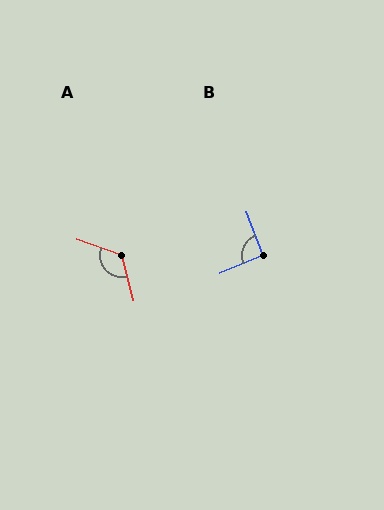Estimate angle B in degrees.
Approximately 92 degrees.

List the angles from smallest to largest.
B (92°), A (124°).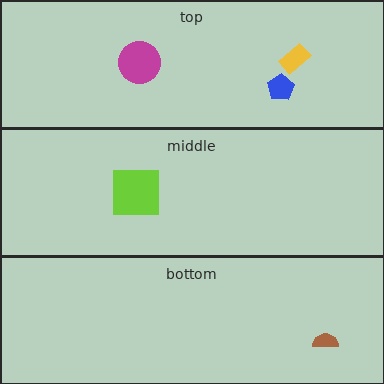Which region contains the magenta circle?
The top region.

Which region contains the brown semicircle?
The bottom region.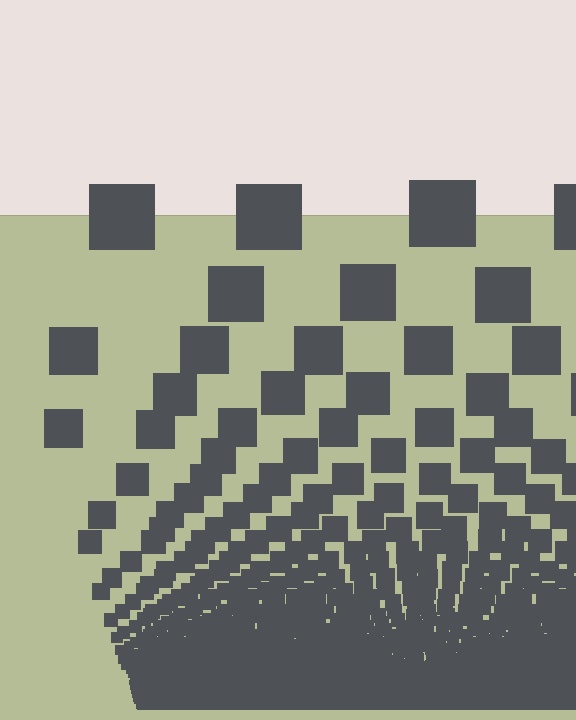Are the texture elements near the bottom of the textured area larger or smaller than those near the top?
Smaller. The gradient is inverted — elements near the bottom are smaller and denser.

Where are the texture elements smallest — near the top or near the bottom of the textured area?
Near the bottom.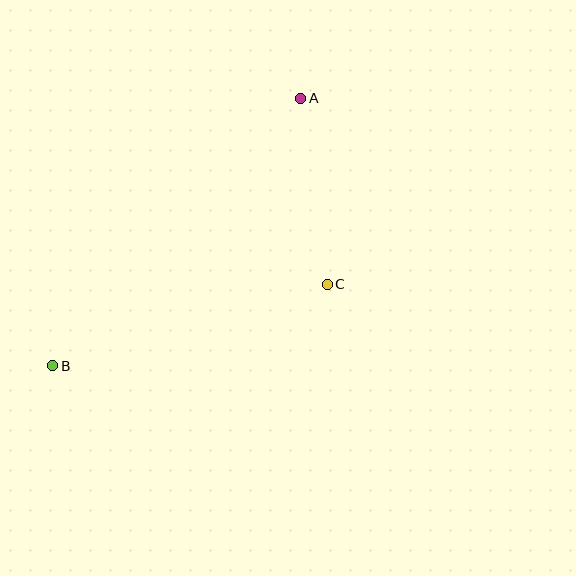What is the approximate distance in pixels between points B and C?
The distance between B and C is approximately 286 pixels.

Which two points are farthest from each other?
Points A and B are farthest from each other.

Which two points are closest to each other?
Points A and C are closest to each other.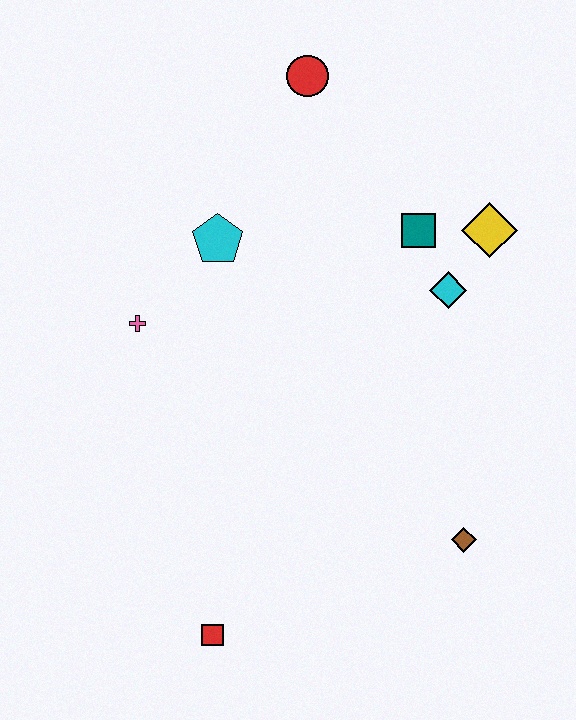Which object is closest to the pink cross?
The cyan pentagon is closest to the pink cross.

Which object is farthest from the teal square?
The red square is farthest from the teal square.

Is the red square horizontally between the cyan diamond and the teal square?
No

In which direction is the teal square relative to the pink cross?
The teal square is to the right of the pink cross.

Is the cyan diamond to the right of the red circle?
Yes